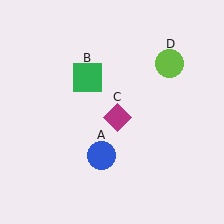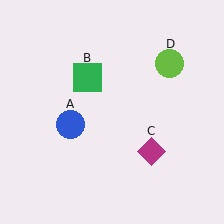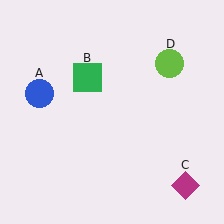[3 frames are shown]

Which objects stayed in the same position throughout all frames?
Green square (object B) and lime circle (object D) remained stationary.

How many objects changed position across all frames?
2 objects changed position: blue circle (object A), magenta diamond (object C).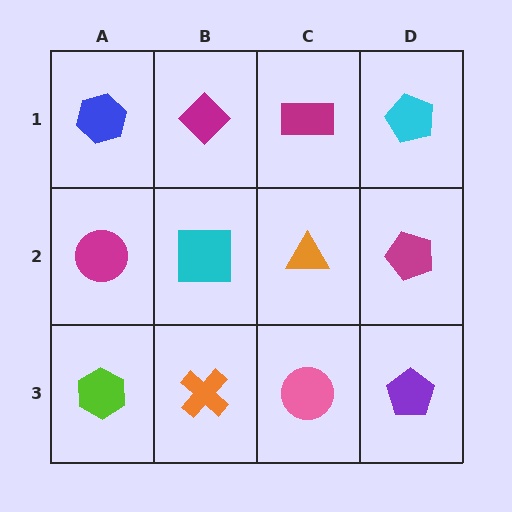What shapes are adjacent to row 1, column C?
An orange triangle (row 2, column C), a magenta diamond (row 1, column B), a cyan pentagon (row 1, column D).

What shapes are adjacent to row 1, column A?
A magenta circle (row 2, column A), a magenta diamond (row 1, column B).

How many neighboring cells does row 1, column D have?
2.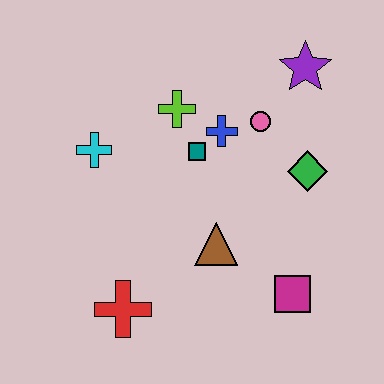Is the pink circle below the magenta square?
No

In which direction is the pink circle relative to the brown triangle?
The pink circle is above the brown triangle.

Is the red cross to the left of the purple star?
Yes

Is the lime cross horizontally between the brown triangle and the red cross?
Yes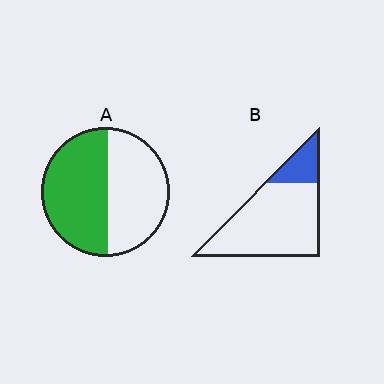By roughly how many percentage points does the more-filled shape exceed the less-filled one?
By roughly 35 percentage points (A over B).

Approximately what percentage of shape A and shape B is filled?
A is approximately 50% and B is approximately 20%.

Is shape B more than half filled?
No.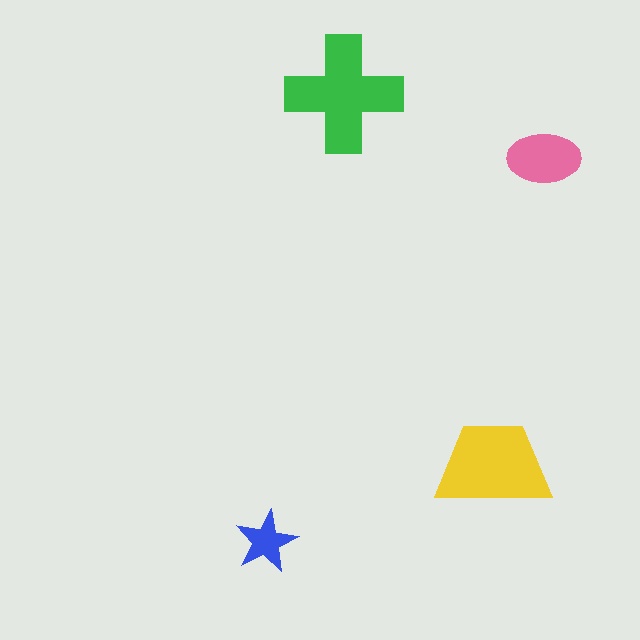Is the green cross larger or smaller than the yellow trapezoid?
Larger.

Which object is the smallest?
The blue star.